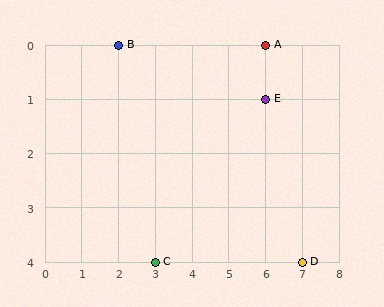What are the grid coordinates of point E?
Point E is at grid coordinates (6, 1).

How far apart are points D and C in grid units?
Points D and C are 4 columns apart.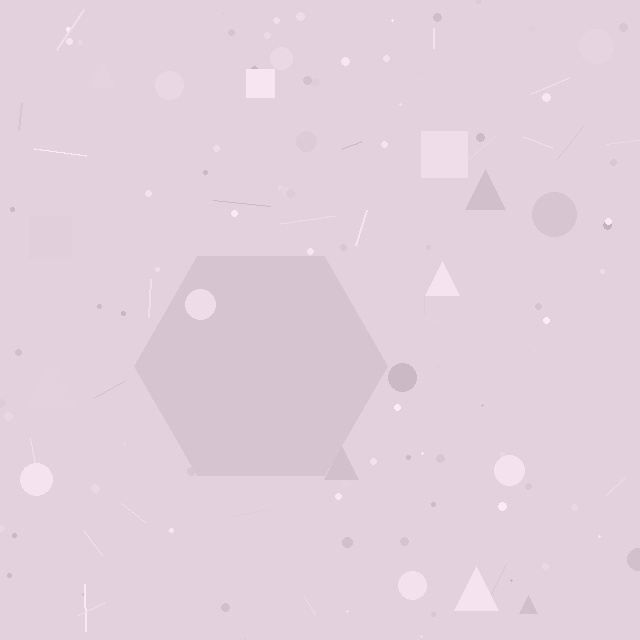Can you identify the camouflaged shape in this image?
The camouflaged shape is a hexagon.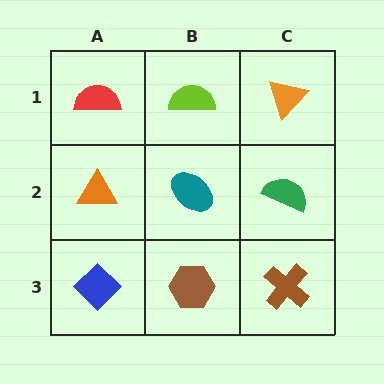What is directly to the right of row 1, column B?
An orange triangle.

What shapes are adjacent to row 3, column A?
An orange triangle (row 2, column A), a brown hexagon (row 3, column B).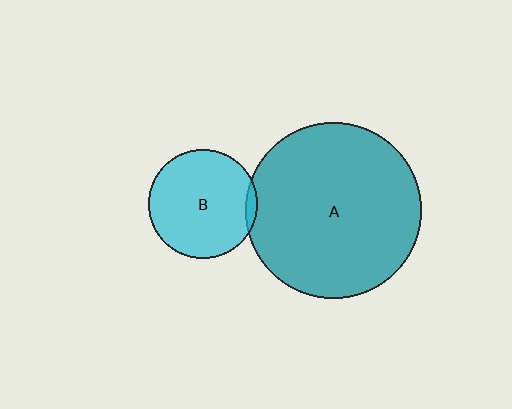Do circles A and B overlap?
Yes.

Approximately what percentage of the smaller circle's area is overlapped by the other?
Approximately 5%.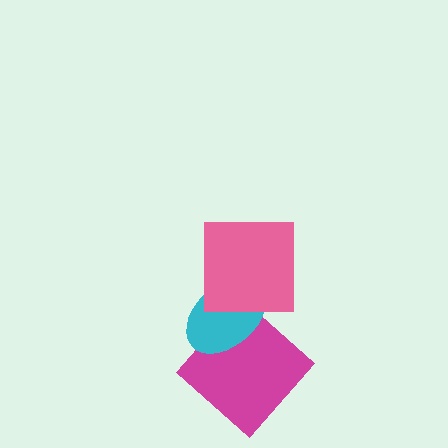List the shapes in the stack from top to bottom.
From top to bottom: the pink square, the cyan ellipse, the magenta diamond.